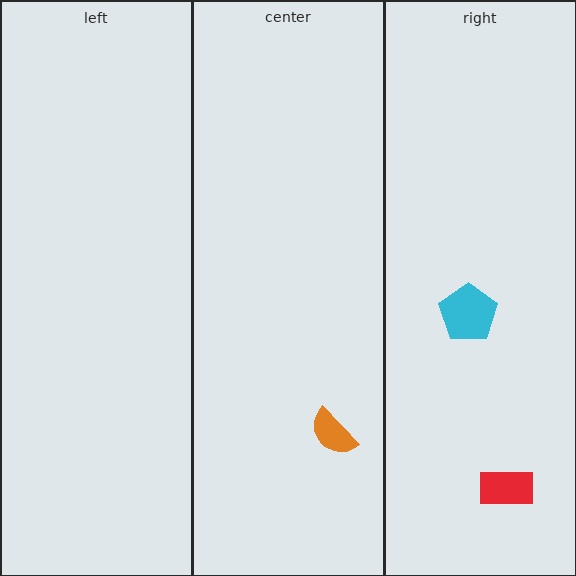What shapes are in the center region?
The orange semicircle.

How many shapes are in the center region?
1.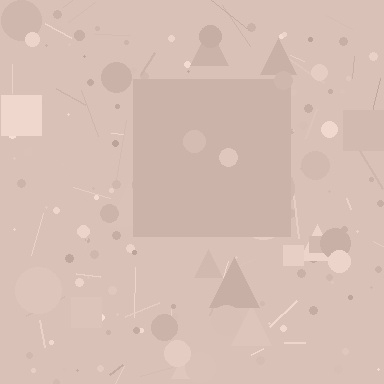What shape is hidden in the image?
A square is hidden in the image.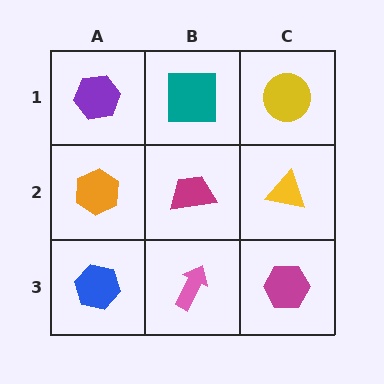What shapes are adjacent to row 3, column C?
A yellow triangle (row 2, column C), a pink arrow (row 3, column B).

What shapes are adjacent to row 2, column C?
A yellow circle (row 1, column C), a magenta hexagon (row 3, column C), a magenta trapezoid (row 2, column B).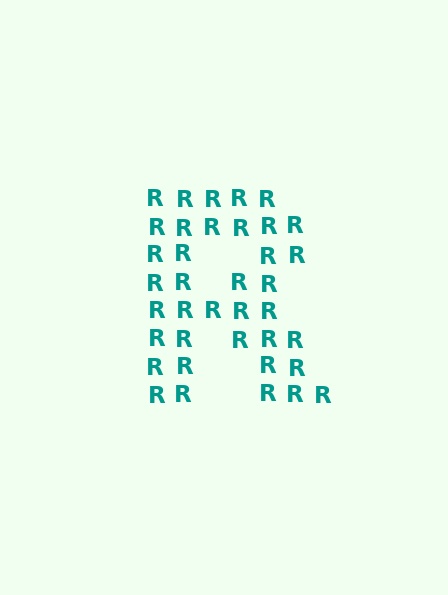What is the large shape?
The large shape is the letter R.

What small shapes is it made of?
It is made of small letter R's.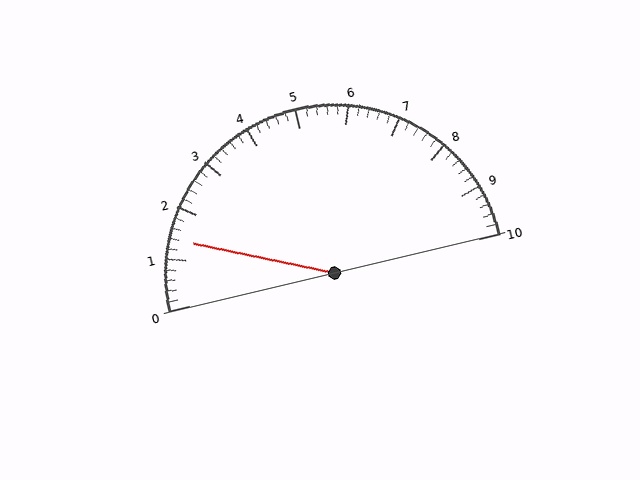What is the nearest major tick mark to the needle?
The nearest major tick mark is 1.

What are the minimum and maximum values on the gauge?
The gauge ranges from 0 to 10.